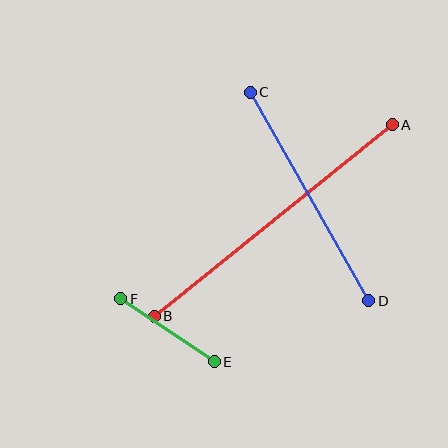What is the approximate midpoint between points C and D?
The midpoint is at approximately (309, 197) pixels.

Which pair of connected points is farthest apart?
Points A and B are farthest apart.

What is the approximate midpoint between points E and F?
The midpoint is at approximately (167, 330) pixels.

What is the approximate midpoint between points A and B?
The midpoint is at approximately (273, 221) pixels.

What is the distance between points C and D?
The distance is approximately 239 pixels.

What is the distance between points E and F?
The distance is approximately 113 pixels.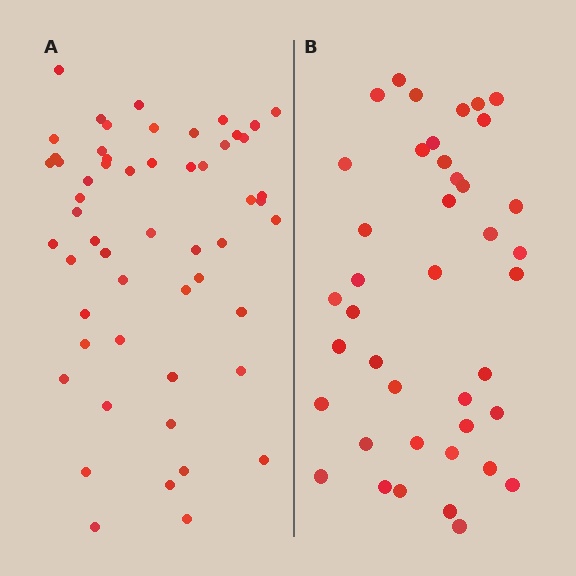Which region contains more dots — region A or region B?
Region A (the left region) has more dots.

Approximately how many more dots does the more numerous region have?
Region A has approximately 15 more dots than region B.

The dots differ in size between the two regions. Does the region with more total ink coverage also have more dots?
No. Region B has more total ink coverage because its dots are larger, but region A actually contains more individual dots. Total area can be misleading — the number of items is what matters here.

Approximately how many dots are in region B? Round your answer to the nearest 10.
About 40 dots. (The exact count is 41, which rounds to 40.)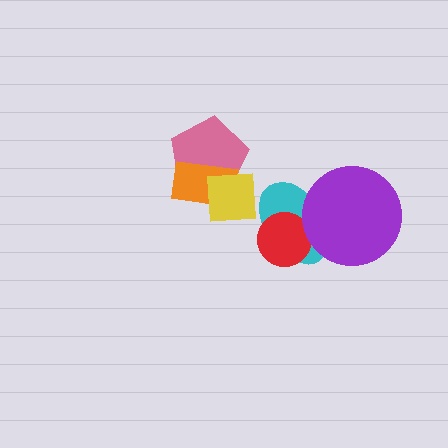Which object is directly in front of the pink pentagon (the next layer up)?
The orange rectangle is directly in front of the pink pentagon.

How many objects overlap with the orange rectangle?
2 objects overlap with the orange rectangle.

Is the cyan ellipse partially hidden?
Yes, it is partially covered by another shape.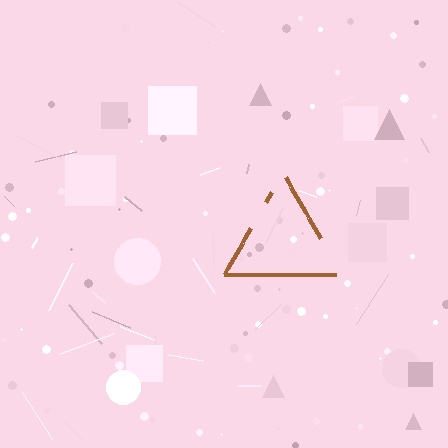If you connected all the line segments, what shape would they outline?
They would outline a triangle.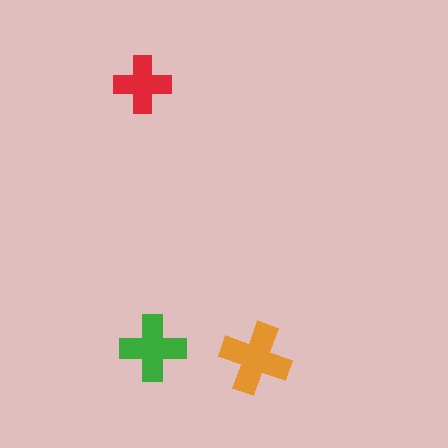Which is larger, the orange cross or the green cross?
The orange one.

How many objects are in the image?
There are 3 objects in the image.